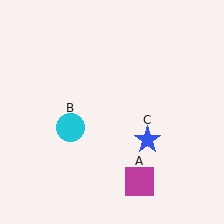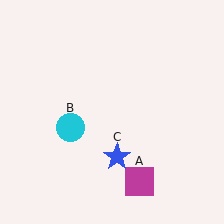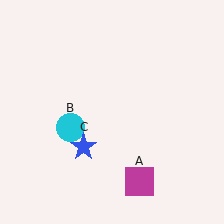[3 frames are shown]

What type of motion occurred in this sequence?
The blue star (object C) rotated clockwise around the center of the scene.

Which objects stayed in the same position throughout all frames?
Magenta square (object A) and cyan circle (object B) remained stationary.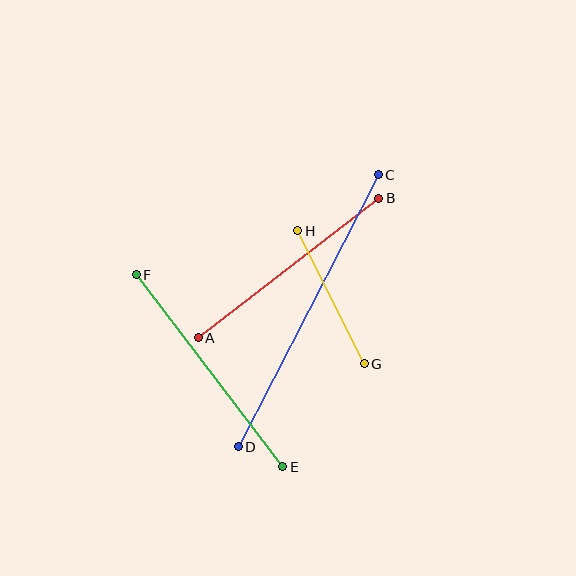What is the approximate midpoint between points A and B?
The midpoint is at approximately (289, 268) pixels.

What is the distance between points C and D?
The distance is approximately 306 pixels.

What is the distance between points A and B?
The distance is approximately 228 pixels.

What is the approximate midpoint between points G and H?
The midpoint is at approximately (331, 297) pixels.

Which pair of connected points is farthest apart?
Points C and D are farthest apart.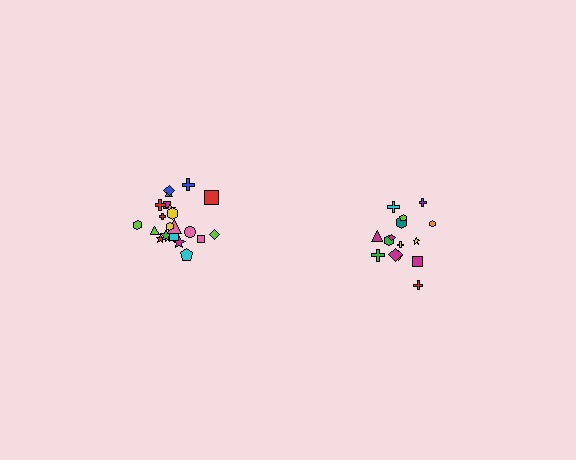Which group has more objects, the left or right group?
The left group.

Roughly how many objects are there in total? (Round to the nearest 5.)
Roughly 35 objects in total.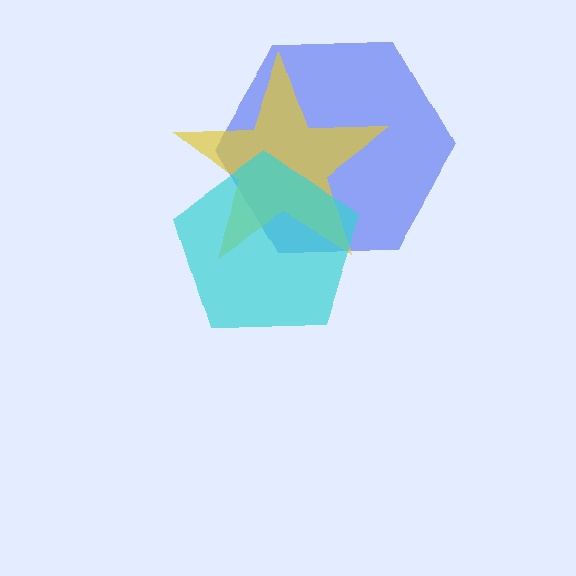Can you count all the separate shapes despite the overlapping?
Yes, there are 3 separate shapes.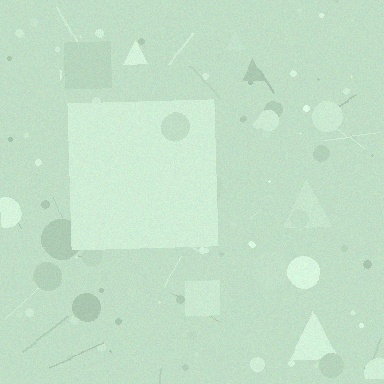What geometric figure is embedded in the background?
A square is embedded in the background.